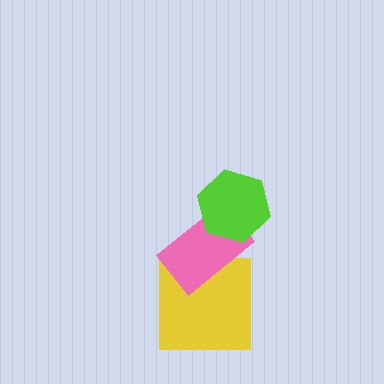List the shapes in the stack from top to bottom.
From top to bottom: the lime hexagon, the pink rectangle, the yellow square.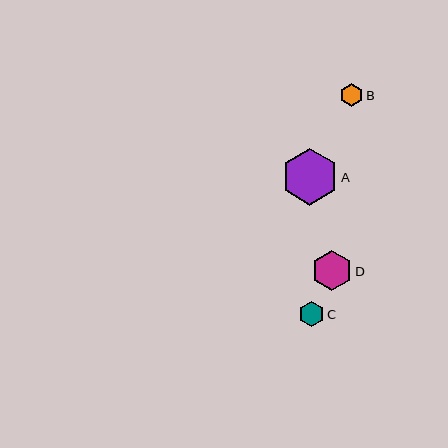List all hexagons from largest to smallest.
From largest to smallest: A, D, C, B.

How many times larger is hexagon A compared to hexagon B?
Hexagon A is approximately 2.4 times the size of hexagon B.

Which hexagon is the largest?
Hexagon A is the largest with a size of approximately 57 pixels.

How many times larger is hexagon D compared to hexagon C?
Hexagon D is approximately 1.6 times the size of hexagon C.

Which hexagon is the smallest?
Hexagon B is the smallest with a size of approximately 23 pixels.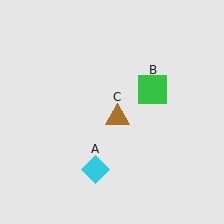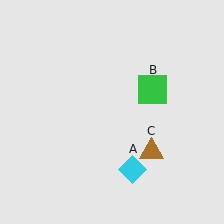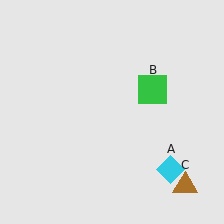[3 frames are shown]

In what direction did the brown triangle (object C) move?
The brown triangle (object C) moved down and to the right.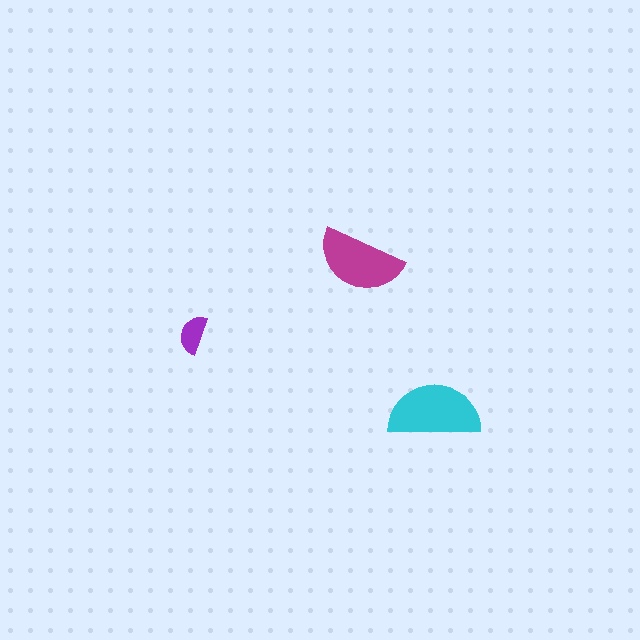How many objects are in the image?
There are 3 objects in the image.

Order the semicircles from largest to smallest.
the cyan one, the magenta one, the purple one.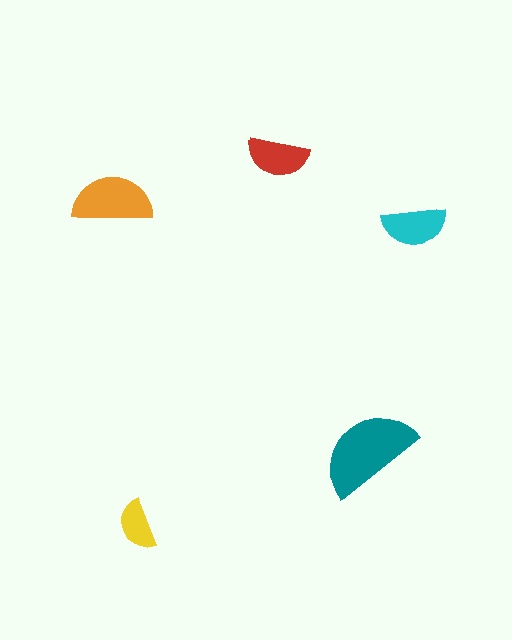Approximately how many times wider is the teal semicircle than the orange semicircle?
About 1.5 times wider.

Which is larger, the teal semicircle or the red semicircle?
The teal one.